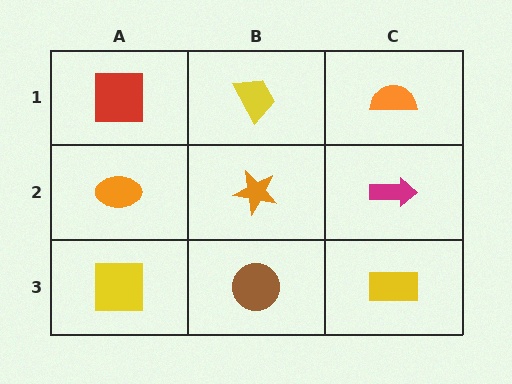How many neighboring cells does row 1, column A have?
2.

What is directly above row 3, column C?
A magenta arrow.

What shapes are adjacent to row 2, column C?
An orange semicircle (row 1, column C), a yellow rectangle (row 3, column C), an orange star (row 2, column B).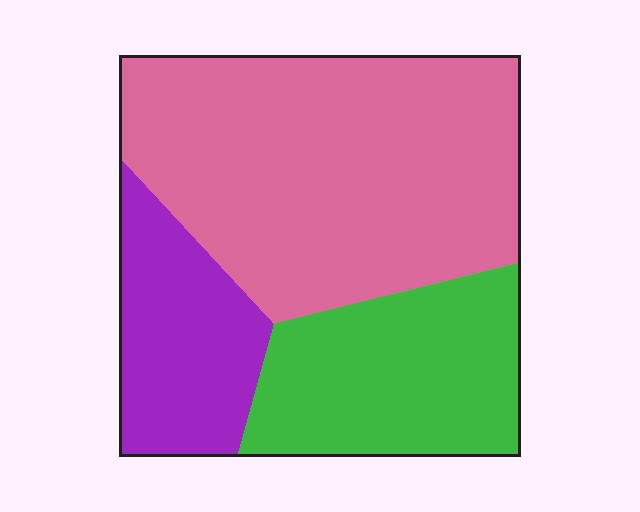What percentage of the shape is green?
Green takes up about one quarter (1/4) of the shape.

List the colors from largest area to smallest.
From largest to smallest: pink, green, purple.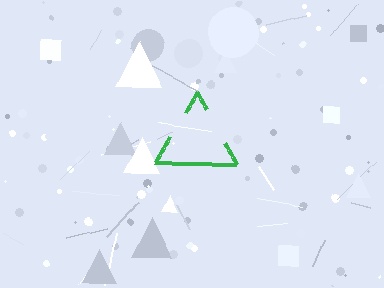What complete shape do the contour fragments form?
The contour fragments form a triangle.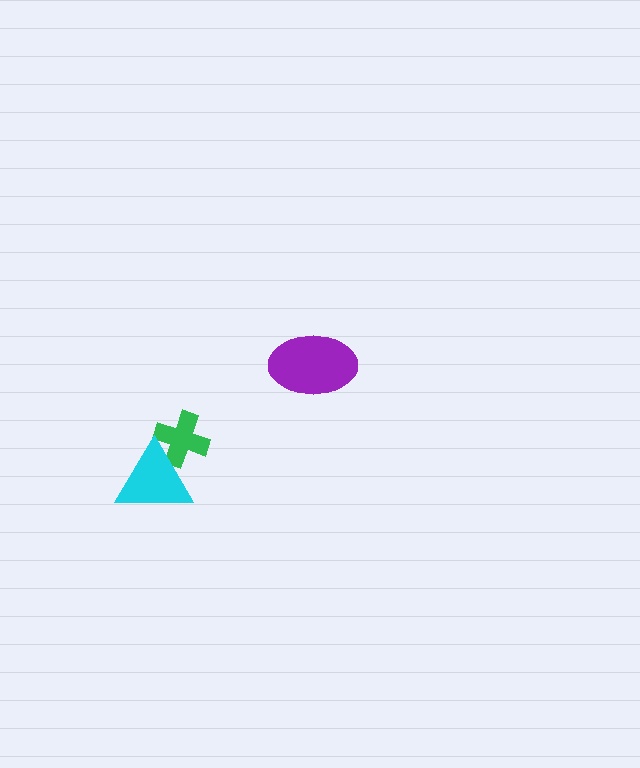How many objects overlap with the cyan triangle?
1 object overlaps with the cyan triangle.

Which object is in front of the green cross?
The cyan triangle is in front of the green cross.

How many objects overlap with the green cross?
1 object overlaps with the green cross.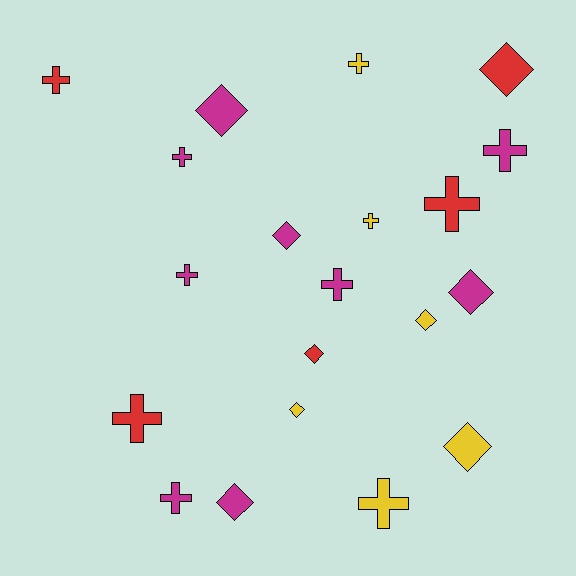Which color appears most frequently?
Magenta, with 9 objects.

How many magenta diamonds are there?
There are 4 magenta diamonds.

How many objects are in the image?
There are 20 objects.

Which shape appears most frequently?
Cross, with 11 objects.